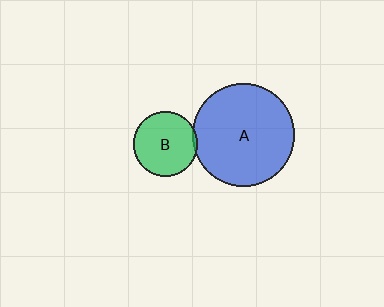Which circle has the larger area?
Circle A (blue).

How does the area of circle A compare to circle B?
Approximately 2.5 times.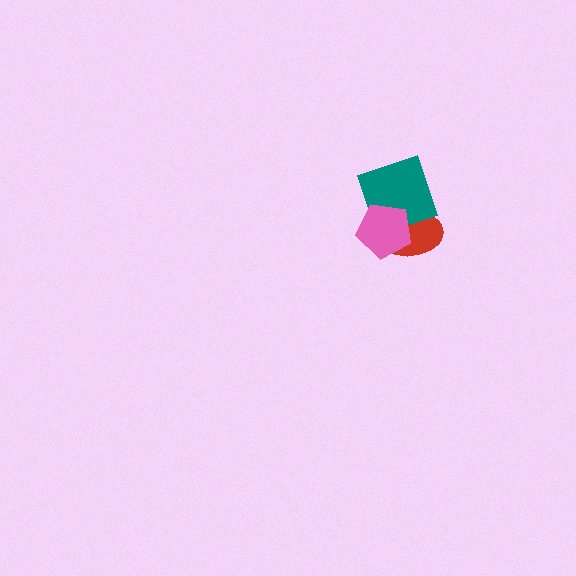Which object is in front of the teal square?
The pink pentagon is in front of the teal square.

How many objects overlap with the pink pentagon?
2 objects overlap with the pink pentagon.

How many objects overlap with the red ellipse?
2 objects overlap with the red ellipse.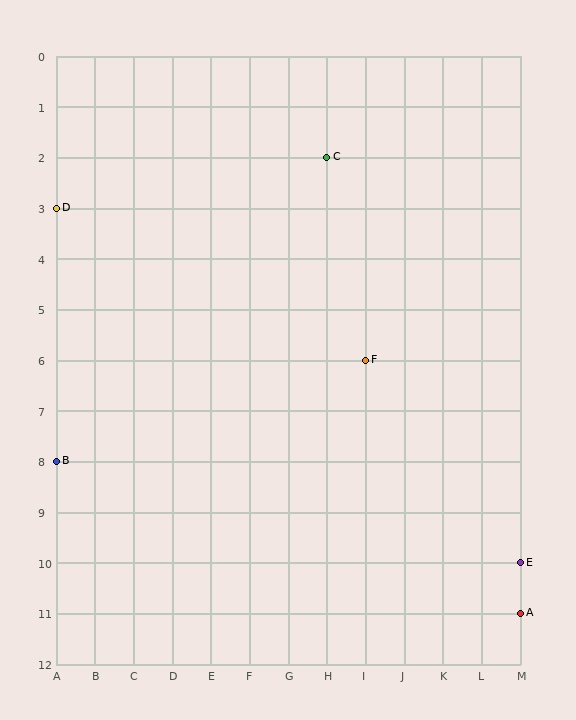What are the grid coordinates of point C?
Point C is at grid coordinates (H, 2).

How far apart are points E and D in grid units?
Points E and D are 12 columns and 7 rows apart (about 13.9 grid units diagonally).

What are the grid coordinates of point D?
Point D is at grid coordinates (A, 3).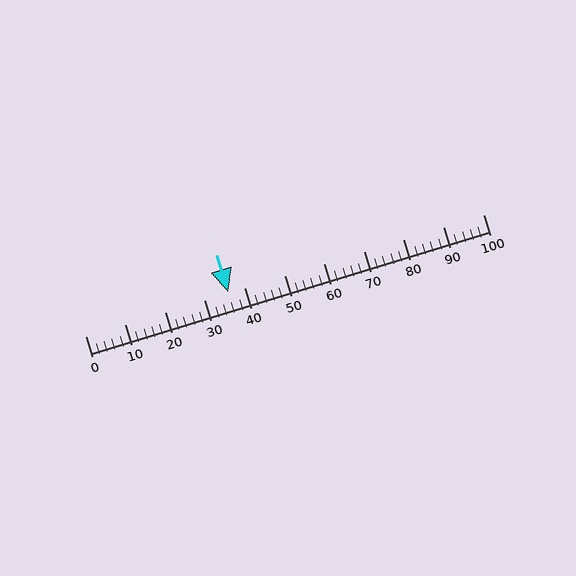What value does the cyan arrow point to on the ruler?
The cyan arrow points to approximately 36.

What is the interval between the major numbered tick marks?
The major tick marks are spaced 10 units apart.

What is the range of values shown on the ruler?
The ruler shows values from 0 to 100.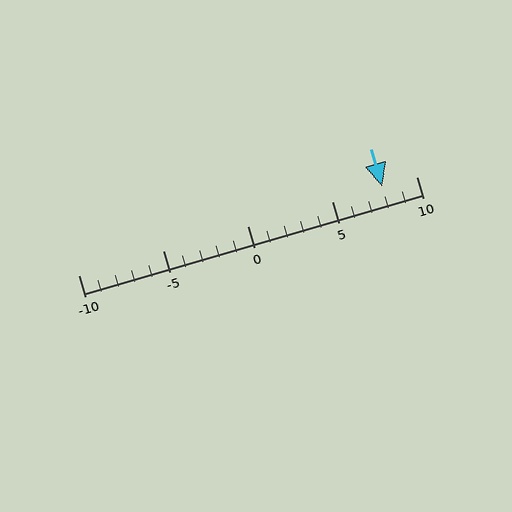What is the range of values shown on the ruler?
The ruler shows values from -10 to 10.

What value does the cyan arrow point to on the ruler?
The cyan arrow points to approximately 8.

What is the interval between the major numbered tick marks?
The major tick marks are spaced 5 units apart.